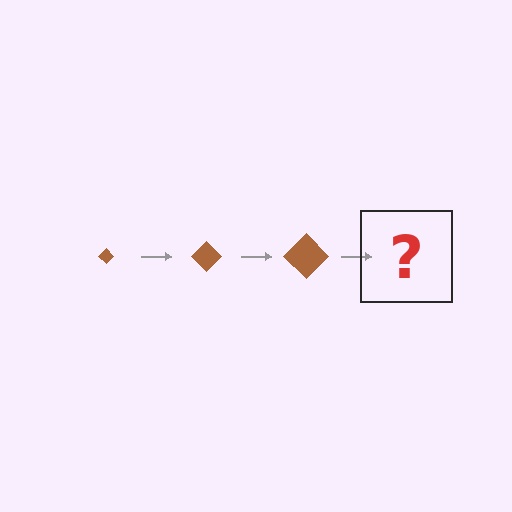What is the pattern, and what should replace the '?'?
The pattern is that the diamond gets progressively larger each step. The '?' should be a brown diamond, larger than the previous one.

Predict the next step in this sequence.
The next step is a brown diamond, larger than the previous one.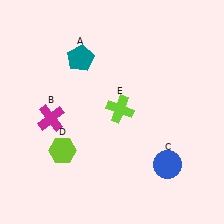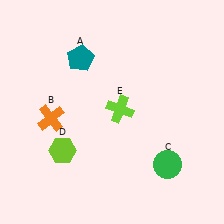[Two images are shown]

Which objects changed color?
B changed from magenta to orange. C changed from blue to green.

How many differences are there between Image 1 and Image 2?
There are 2 differences between the two images.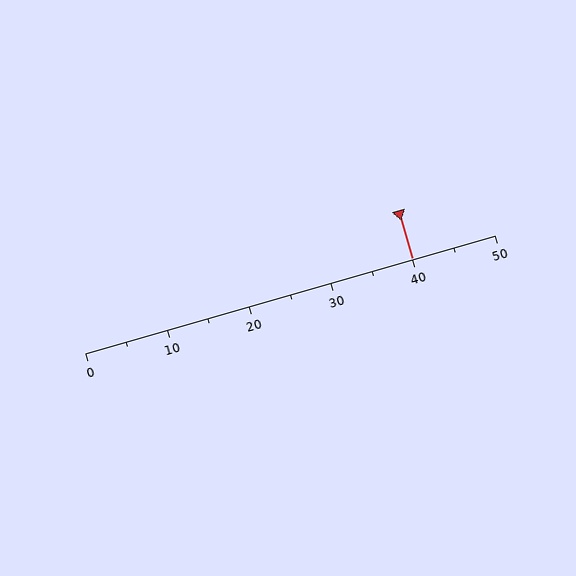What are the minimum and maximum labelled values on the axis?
The axis runs from 0 to 50.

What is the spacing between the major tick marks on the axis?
The major ticks are spaced 10 apart.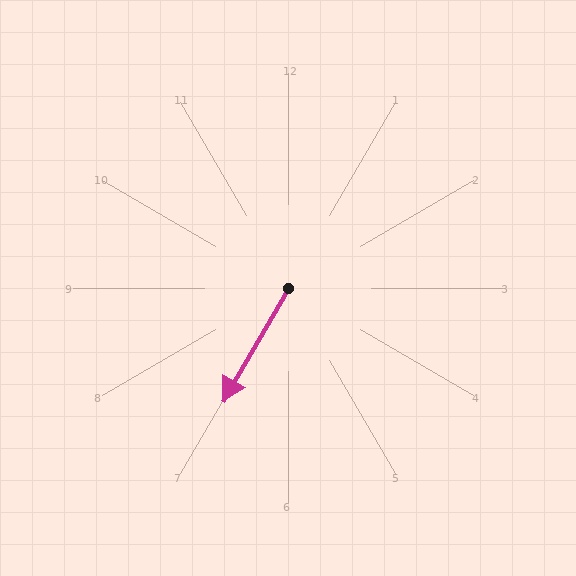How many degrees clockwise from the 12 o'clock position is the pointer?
Approximately 210 degrees.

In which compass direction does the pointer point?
Southwest.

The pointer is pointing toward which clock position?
Roughly 7 o'clock.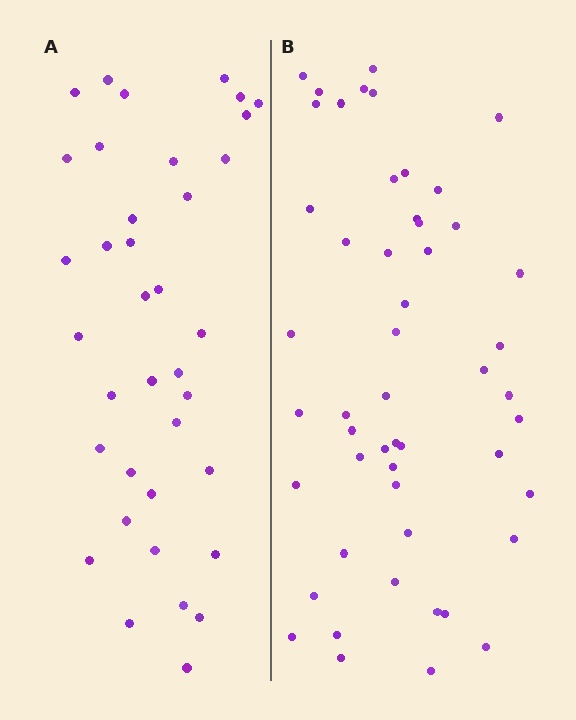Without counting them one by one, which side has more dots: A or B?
Region B (the right region) has more dots.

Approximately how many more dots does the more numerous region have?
Region B has approximately 15 more dots than region A.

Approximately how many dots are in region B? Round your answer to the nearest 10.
About 50 dots. (The exact count is 51, which rounds to 50.)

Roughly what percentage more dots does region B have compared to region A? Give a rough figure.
About 40% more.